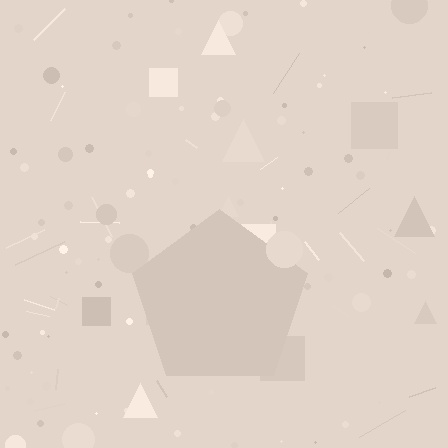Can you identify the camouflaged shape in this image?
The camouflaged shape is a pentagon.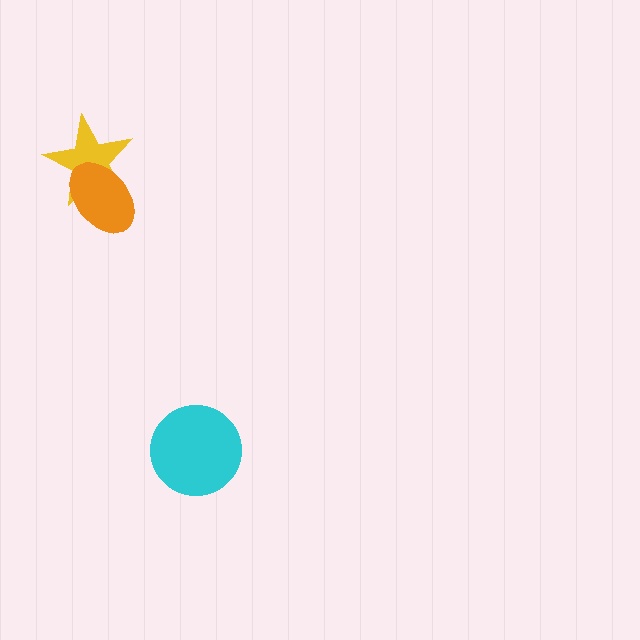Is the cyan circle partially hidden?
No, no other shape covers it.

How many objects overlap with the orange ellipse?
1 object overlaps with the orange ellipse.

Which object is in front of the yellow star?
The orange ellipse is in front of the yellow star.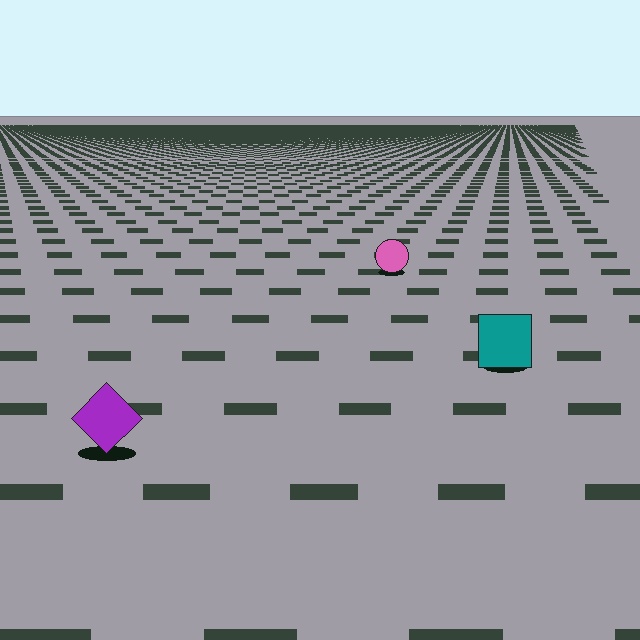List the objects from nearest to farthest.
From nearest to farthest: the purple diamond, the teal square, the pink circle.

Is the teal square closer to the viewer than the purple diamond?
No. The purple diamond is closer — you can tell from the texture gradient: the ground texture is coarser near it.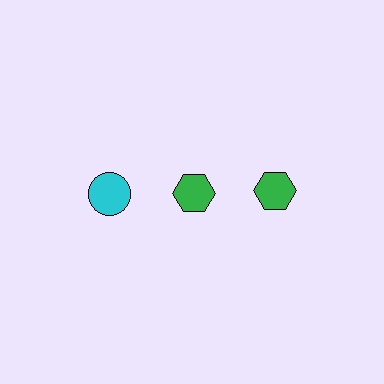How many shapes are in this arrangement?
There are 3 shapes arranged in a grid pattern.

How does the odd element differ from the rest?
It differs in both color (cyan instead of green) and shape (circle instead of hexagon).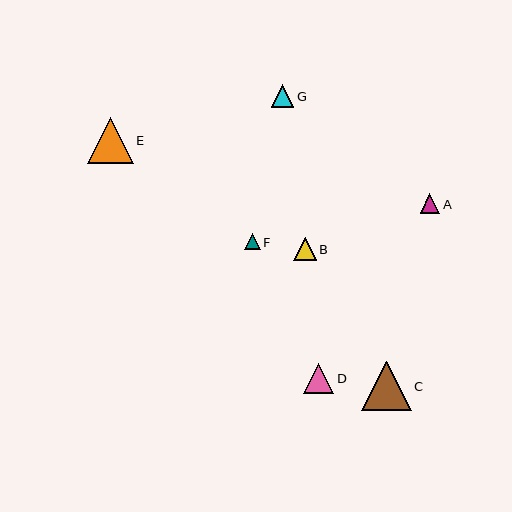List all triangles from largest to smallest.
From largest to smallest: C, E, D, B, G, A, F.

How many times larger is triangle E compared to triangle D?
Triangle E is approximately 1.5 times the size of triangle D.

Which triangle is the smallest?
Triangle F is the smallest with a size of approximately 16 pixels.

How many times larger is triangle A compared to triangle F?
Triangle A is approximately 1.2 times the size of triangle F.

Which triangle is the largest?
Triangle C is the largest with a size of approximately 49 pixels.